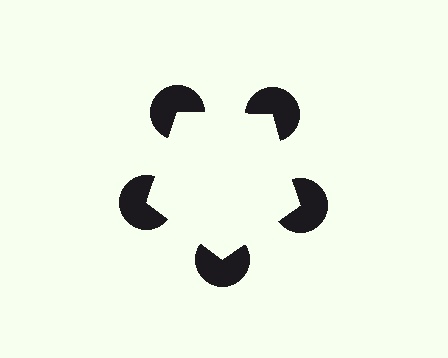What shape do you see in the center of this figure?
An illusory pentagon — its edges are inferred from the aligned wedge cuts in the pac-man discs, not physically drawn.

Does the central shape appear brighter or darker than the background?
It typically appears slightly brighter than the background, even though no actual brightness change is drawn.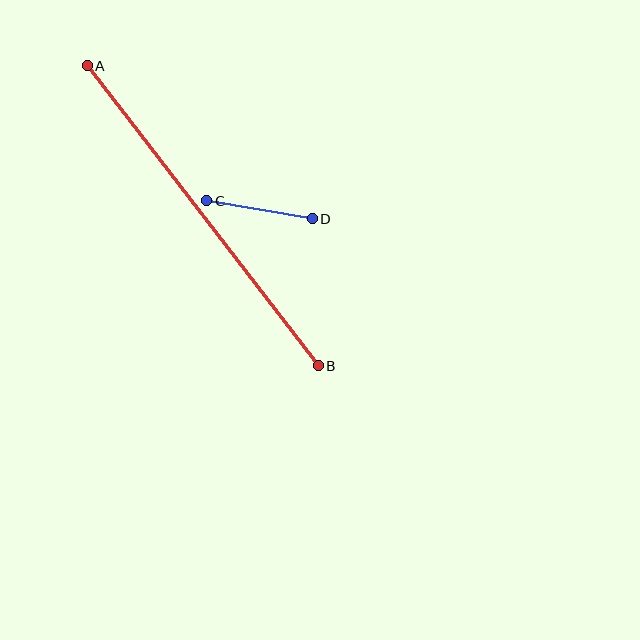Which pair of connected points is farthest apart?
Points A and B are farthest apart.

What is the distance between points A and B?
The distance is approximately 378 pixels.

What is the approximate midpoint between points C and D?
The midpoint is at approximately (259, 210) pixels.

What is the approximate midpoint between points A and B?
The midpoint is at approximately (203, 216) pixels.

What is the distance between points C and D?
The distance is approximately 107 pixels.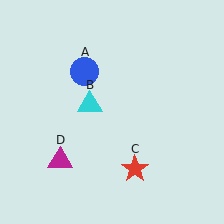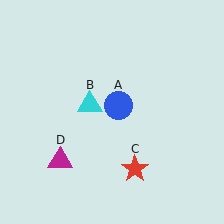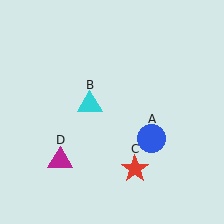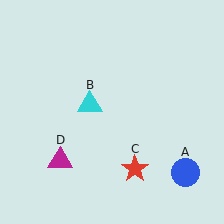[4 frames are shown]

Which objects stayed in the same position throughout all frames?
Cyan triangle (object B) and red star (object C) and magenta triangle (object D) remained stationary.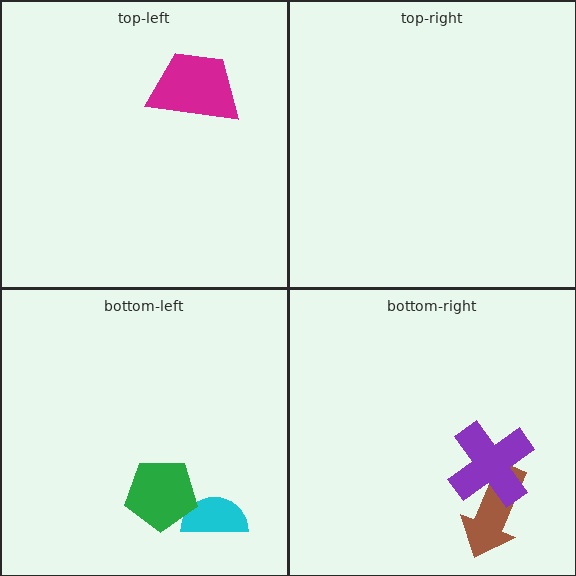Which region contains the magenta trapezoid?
The top-left region.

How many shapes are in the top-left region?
1.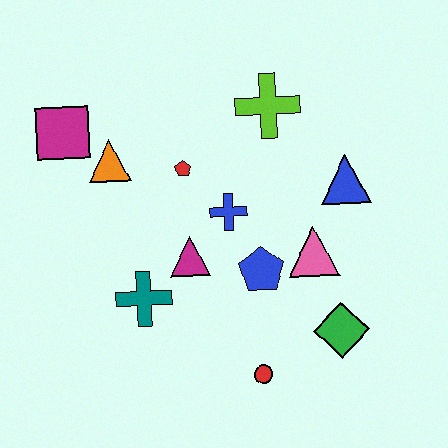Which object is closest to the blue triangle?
The pink triangle is closest to the blue triangle.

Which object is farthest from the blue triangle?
The magenta square is farthest from the blue triangle.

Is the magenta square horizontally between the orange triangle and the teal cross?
No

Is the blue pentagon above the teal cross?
Yes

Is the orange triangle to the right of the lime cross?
No